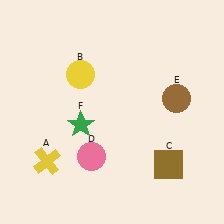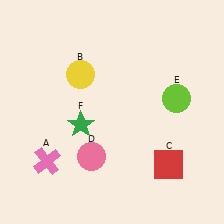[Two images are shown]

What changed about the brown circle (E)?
In Image 1, E is brown. In Image 2, it changed to lime.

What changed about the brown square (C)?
In Image 1, C is brown. In Image 2, it changed to red.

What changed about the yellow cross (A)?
In Image 1, A is yellow. In Image 2, it changed to pink.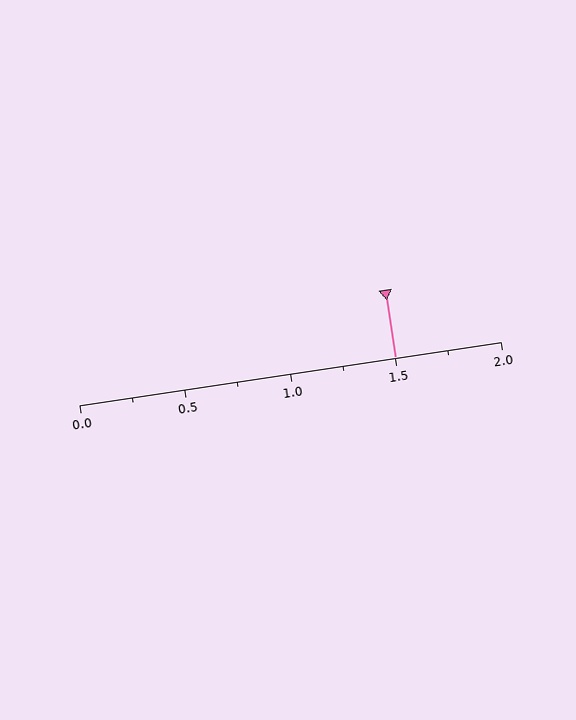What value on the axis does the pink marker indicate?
The marker indicates approximately 1.5.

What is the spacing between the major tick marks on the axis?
The major ticks are spaced 0.5 apart.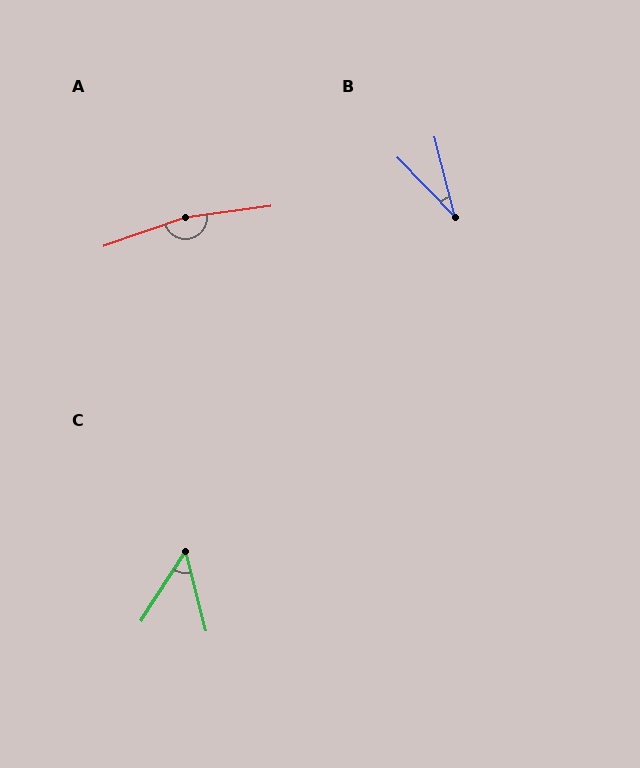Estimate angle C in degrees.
Approximately 47 degrees.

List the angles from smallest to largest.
B (30°), C (47°), A (169°).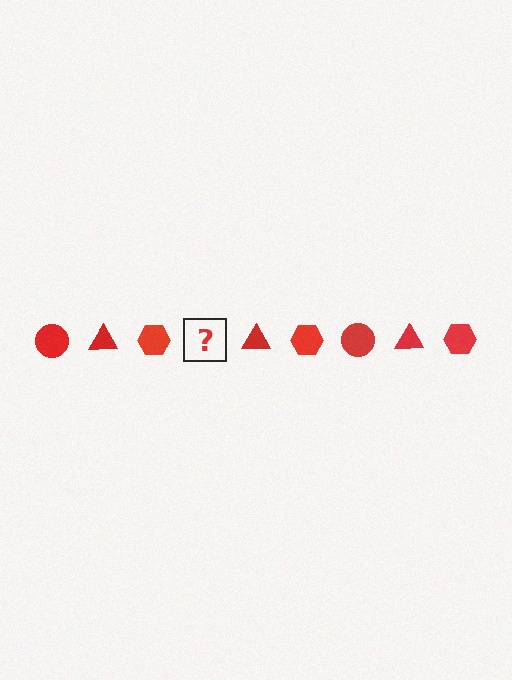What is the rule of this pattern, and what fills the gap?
The rule is that the pattern cycles through circle, triangle, hexagon shapes in red. The gap should be filled with a red circle.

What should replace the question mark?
The question mark should be replaced with a red circle.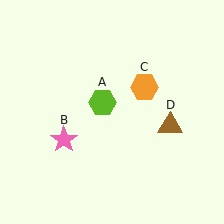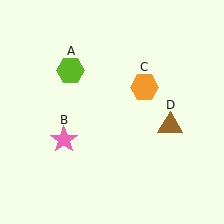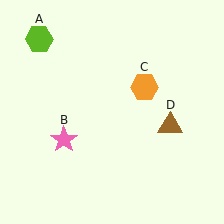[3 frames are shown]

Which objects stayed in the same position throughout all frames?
Pink star (object B) and orange hexagon (object C) and brown triangle (object D) remained stationary.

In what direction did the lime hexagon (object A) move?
The lime hexagon (object A) moved up and to the left.